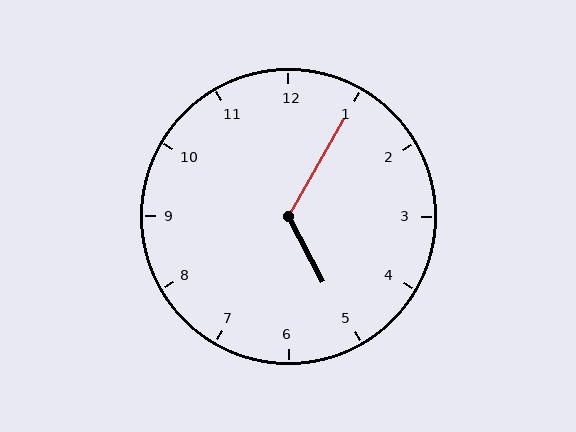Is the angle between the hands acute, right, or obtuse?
It is obtuse.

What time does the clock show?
5:05.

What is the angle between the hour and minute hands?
Approximately 122 degrees.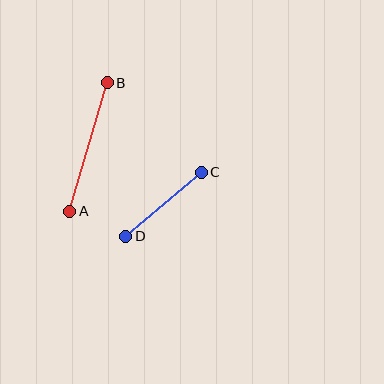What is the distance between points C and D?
The distance is approximately 99 pixels.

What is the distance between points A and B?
The distance is approximately 134 pixels.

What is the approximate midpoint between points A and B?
The midpoint is at approximately (88, 147) pixels.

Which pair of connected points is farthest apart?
Points A and B are farthest apart.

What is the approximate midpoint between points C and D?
The midpoint is at approximately (164, 204) pixels.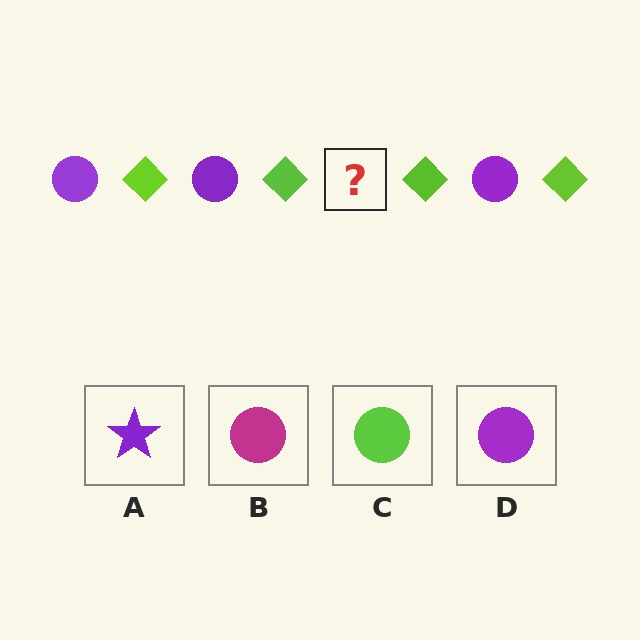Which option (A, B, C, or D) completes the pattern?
D.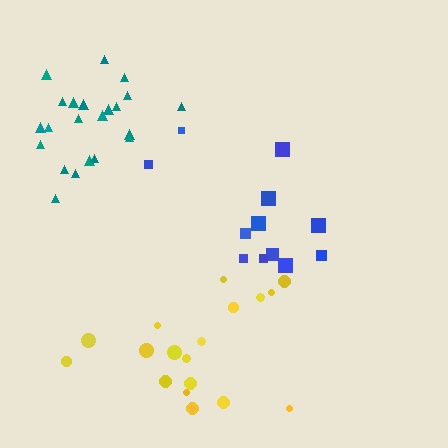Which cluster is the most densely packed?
Teal.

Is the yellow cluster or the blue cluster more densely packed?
Yellow.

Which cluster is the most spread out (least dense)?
Blue.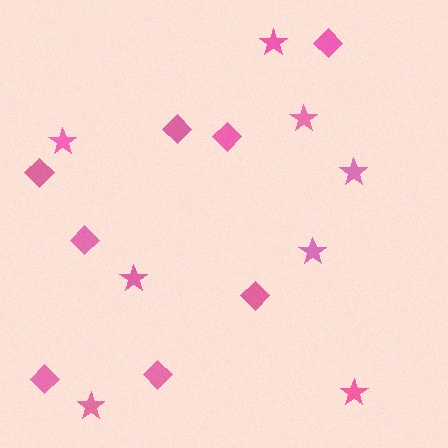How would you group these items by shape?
There are 2 groups: one group of stars (8) and one group of diamonds (8).